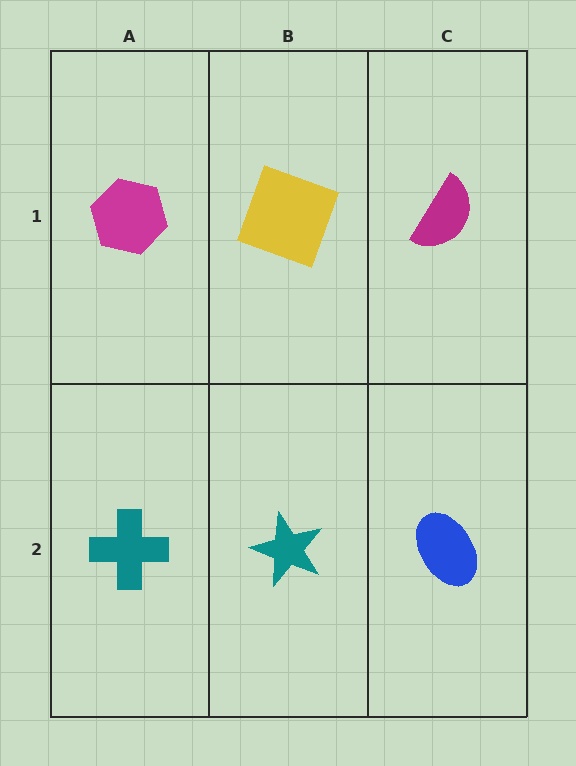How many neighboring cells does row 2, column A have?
2.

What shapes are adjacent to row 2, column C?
A magenta semicircle (row 1, column C), a teal star (row 2, column B).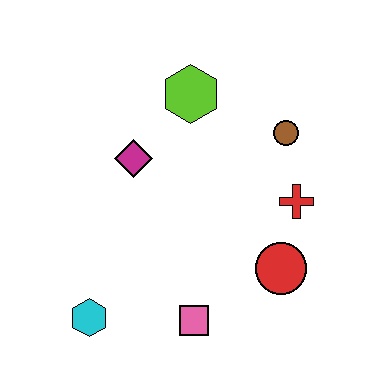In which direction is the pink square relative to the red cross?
The pink square is below the red cross.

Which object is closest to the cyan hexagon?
The pink square is closest to the cyan hexagon.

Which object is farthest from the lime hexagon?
The cyan hexagon is farthest from the lime hexagon.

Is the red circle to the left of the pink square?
No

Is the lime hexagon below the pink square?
No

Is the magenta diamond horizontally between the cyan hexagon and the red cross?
Yes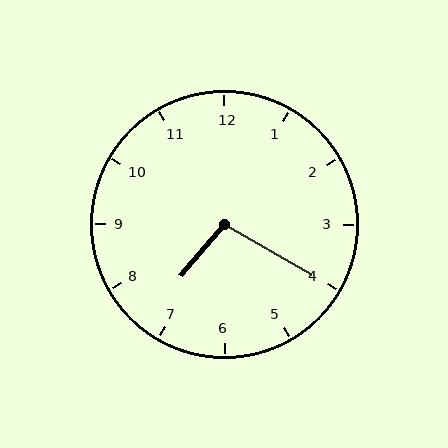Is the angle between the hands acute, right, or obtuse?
It is obtuse.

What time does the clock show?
7:20.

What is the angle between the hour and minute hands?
Approximately 100 degrees.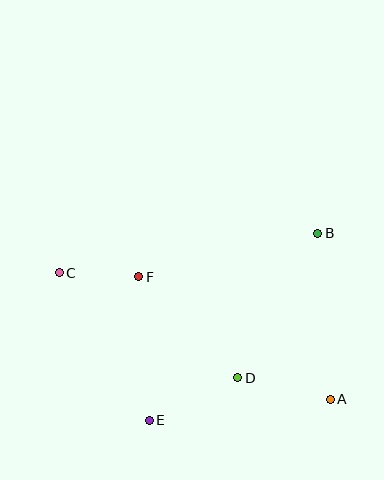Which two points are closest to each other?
Points C and F are closest to each other.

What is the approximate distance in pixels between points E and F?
The distance between E and F is approximately 144 pixels.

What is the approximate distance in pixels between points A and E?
The distance between A and E is approximately 182 pixels.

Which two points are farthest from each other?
Points A and C are farthest from each other.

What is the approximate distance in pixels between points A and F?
The distance between A and F is approximately 228 pixels.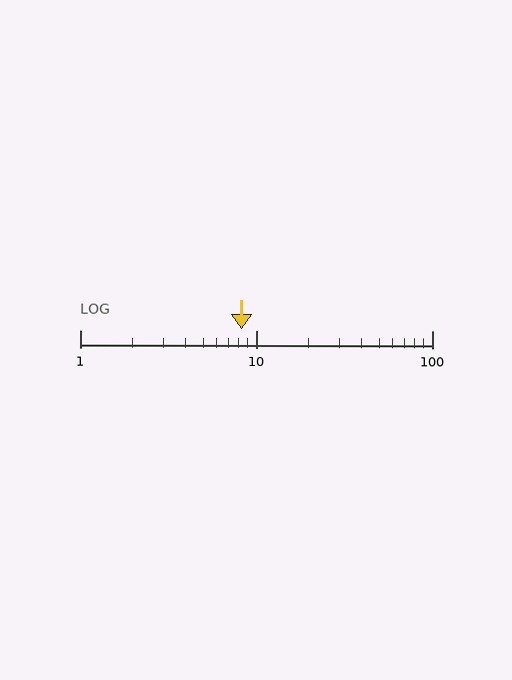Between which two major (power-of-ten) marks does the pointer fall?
The pointer is between 1 and 10.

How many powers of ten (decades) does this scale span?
The scale spans 2 decades, from 1 to 100.